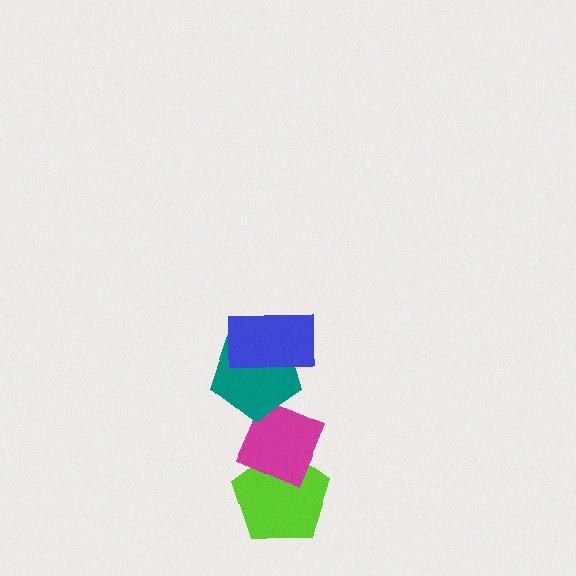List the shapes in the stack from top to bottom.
From top to bottom: the blue rectangle, the teal pentagon, the magenta diamond, the lime pentagon.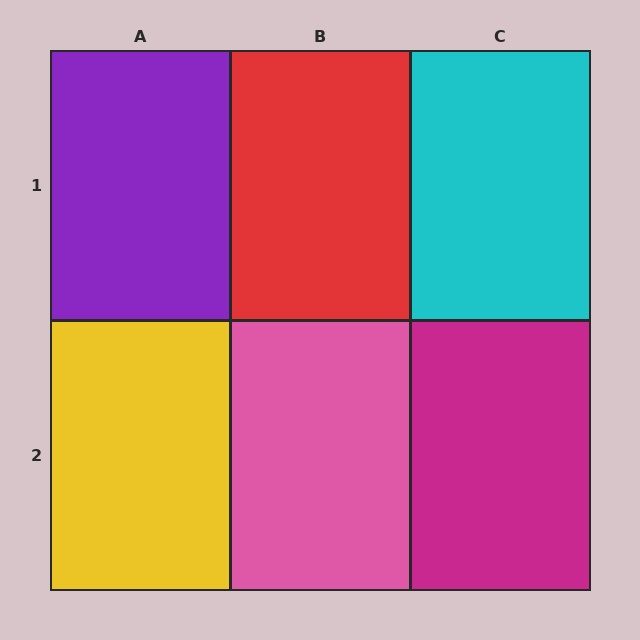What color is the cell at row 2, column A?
Yellow.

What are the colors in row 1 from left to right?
Purple, red, cyan.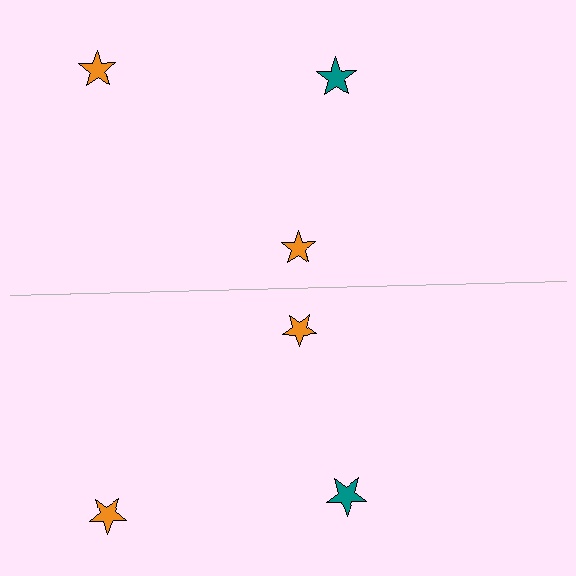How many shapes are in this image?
There are 6 shapes in this image.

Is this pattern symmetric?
Yes, this pattern has bilateral (reflection) symmetry.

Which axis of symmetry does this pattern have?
The pattern has a horizontal axis of symmetry running through the center of the image.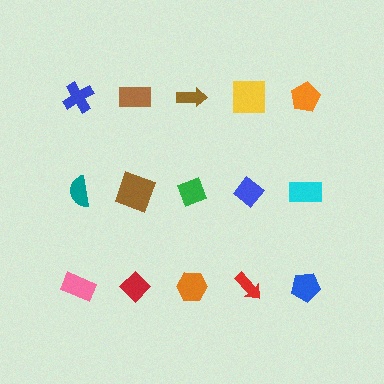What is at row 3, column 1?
A pink rectangle.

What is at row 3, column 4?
A red arrow.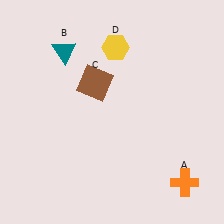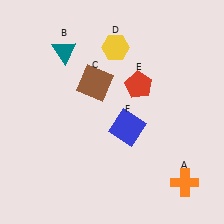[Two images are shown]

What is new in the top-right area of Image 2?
A red pentagon (E) was added in the top-right area of Image 2.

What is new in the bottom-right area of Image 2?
A blue square (F) was added in the bottom-right area of Image 2.